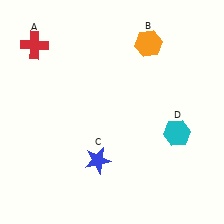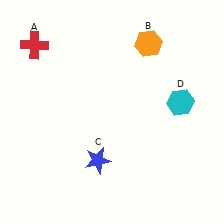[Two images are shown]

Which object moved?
The cyan hexagon (D) moved up.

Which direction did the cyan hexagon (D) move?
The cyan hexagon (D) moved up.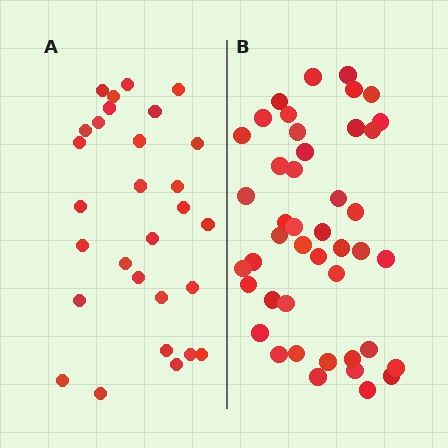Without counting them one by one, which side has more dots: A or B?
Region B (the right region) has more dots.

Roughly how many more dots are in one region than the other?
Region B has approximately 15 more dots than region A.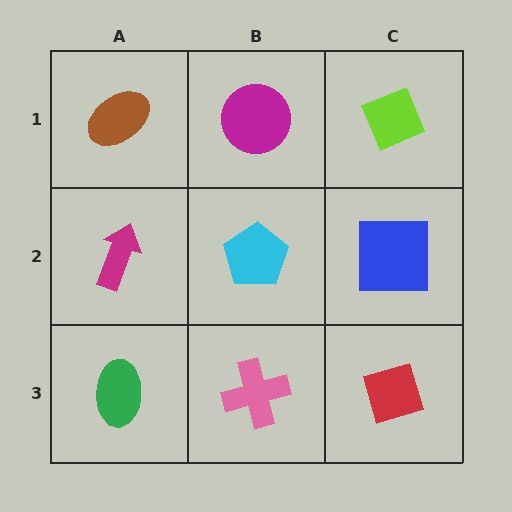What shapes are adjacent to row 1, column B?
A cyan pentagon (row 2, column B), a brown ellipse (row 1, column A), a lime diamond (row 1, column C).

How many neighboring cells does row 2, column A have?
3.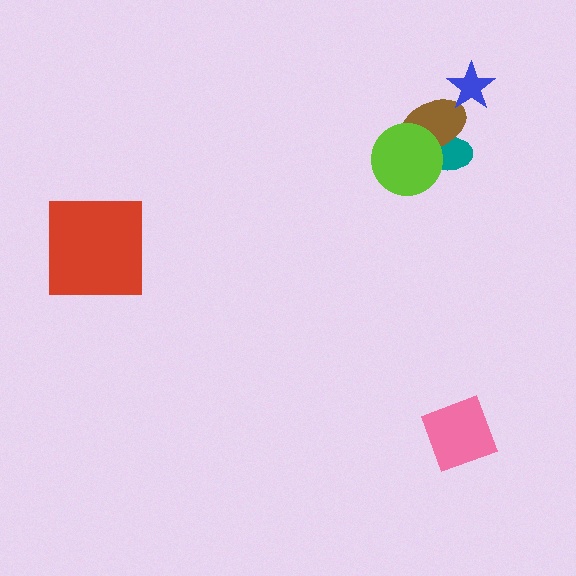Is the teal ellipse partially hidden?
Yes, it is partially covered by another shape.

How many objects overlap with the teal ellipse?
2 objects overlap with the teal ellipse.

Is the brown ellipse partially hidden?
Yes, it is partially covered by another shape.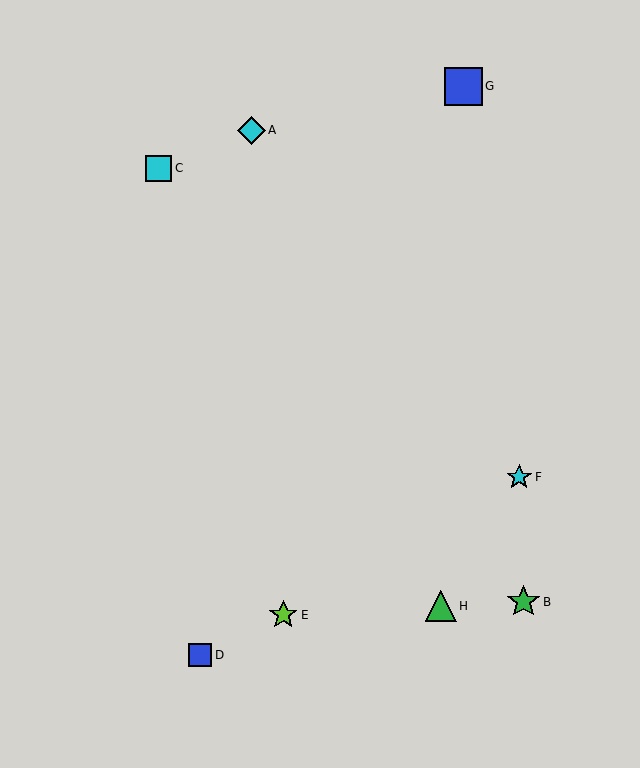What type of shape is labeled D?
Shape D is a blue square.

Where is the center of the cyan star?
The center of the cyan star is at (519, 477).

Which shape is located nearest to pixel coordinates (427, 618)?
The green triangle (labeled H) at (441, 606) is nearest to that location.